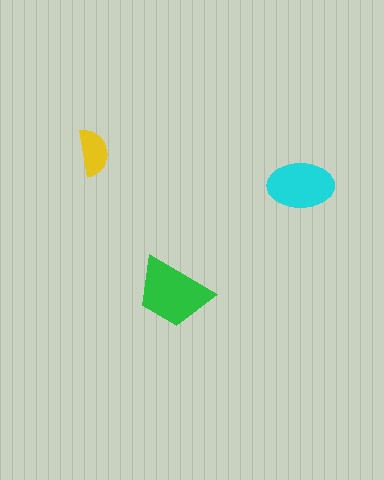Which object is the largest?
The green trapezoid.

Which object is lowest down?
The green trapezoid is bottommost.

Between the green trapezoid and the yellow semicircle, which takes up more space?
The green trapezoid.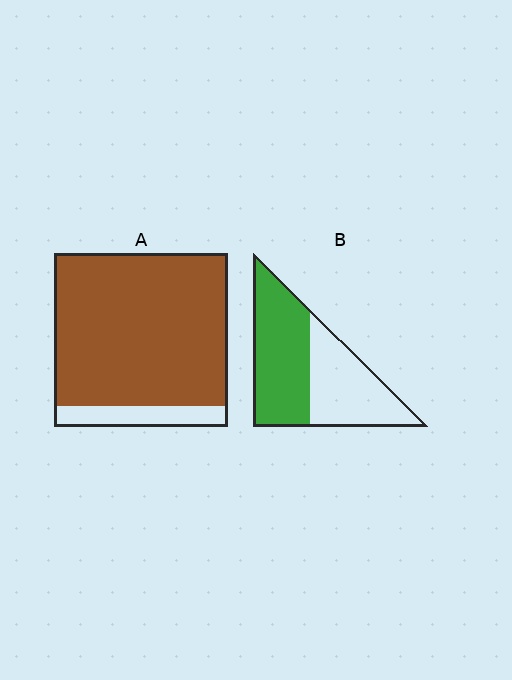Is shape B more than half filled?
Yes.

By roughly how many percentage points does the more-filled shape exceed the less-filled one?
By roughly 35 percentage points (A over B).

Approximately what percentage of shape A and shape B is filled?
A is approximately 90% and B is approximately 55%.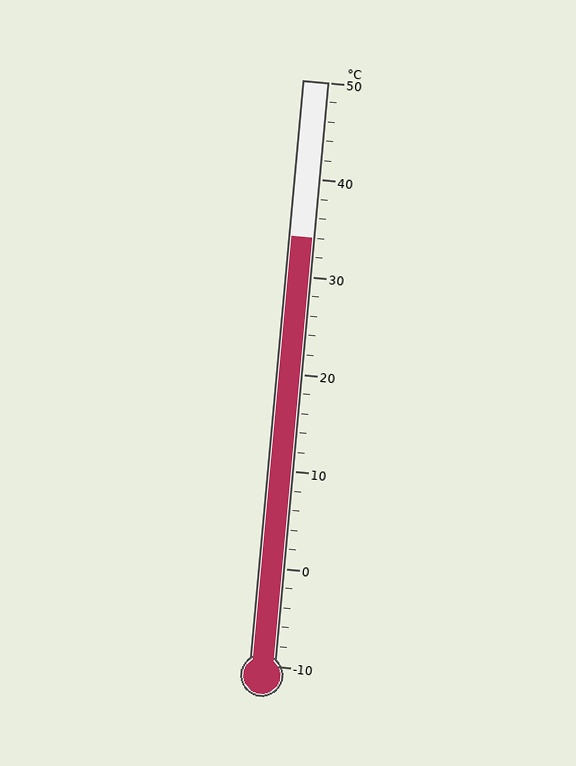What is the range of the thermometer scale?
The thermometer scale ranges from -10°C to 50°C.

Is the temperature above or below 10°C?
The temperature is above 10°C.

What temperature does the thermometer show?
The thermometer shows approximately 34°C.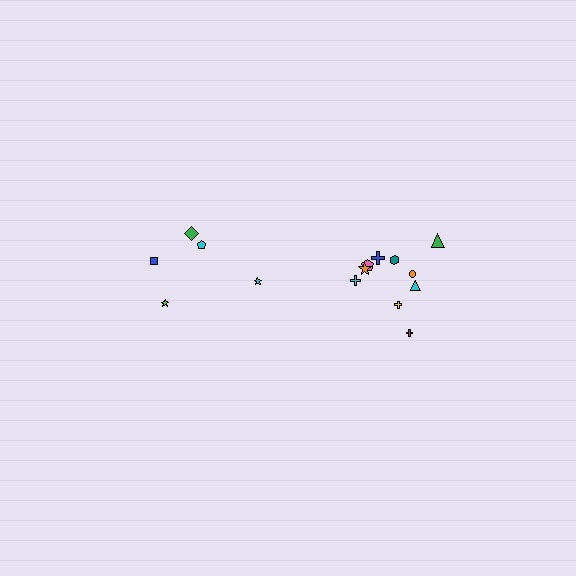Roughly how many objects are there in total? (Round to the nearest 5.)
Roughly 15 objects in total.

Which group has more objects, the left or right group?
The right group.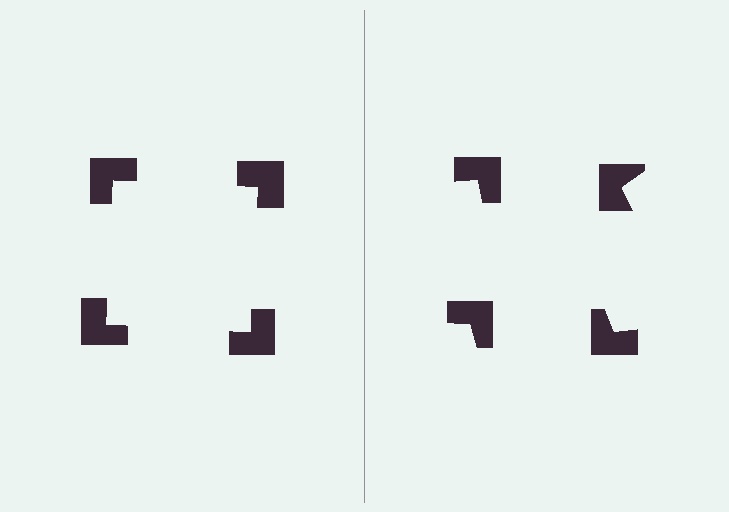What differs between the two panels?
The notched squares are positioned identically on both sides; only the wedge orientations differ. On the left they align to a square; on the right they are misaligned.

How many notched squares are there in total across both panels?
8 — 4 on each side.